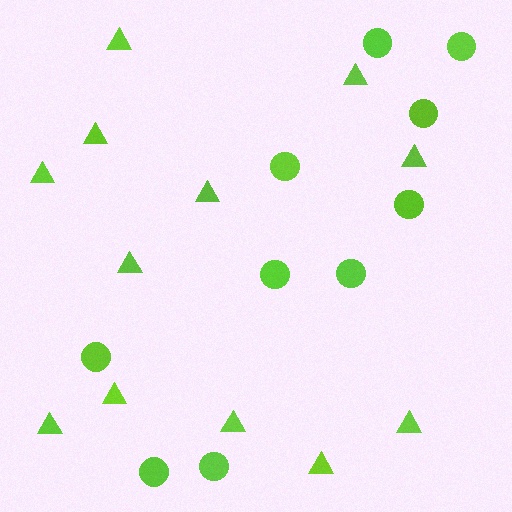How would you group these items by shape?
There are 2 groups: one group of circles (10) and one group of triangles (12).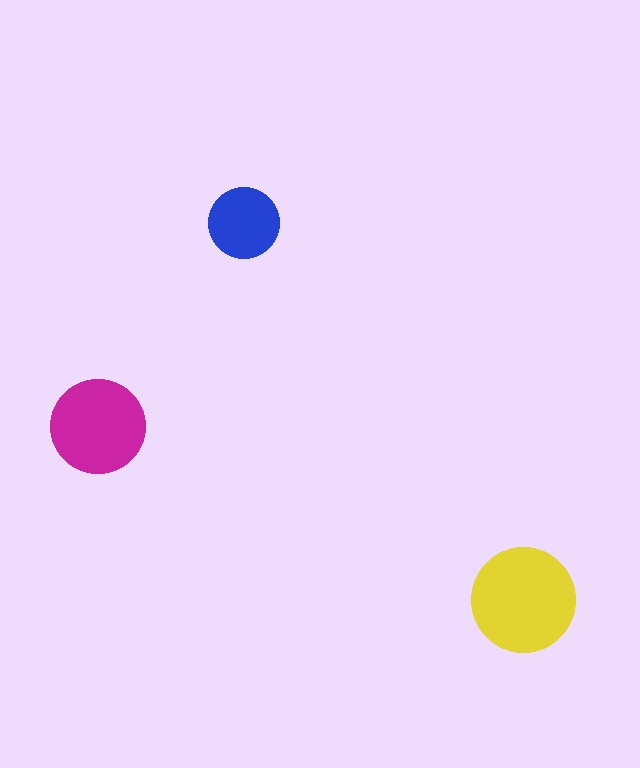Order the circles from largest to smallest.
the yellow one, the magenta one, the blue one.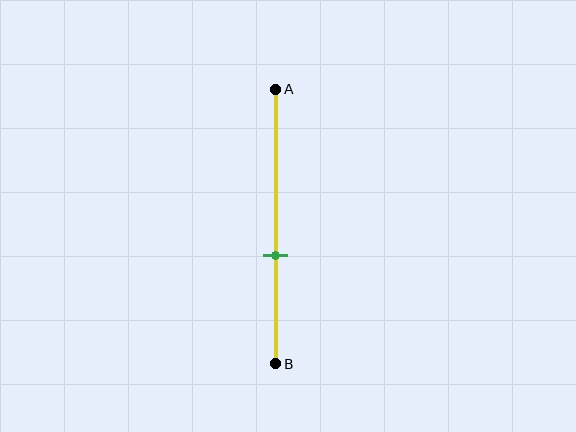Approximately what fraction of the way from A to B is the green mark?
The green mark is approximately 60% of the way from A to B.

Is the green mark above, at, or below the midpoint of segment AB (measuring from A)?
The green mark is below the midpoint of segment AB.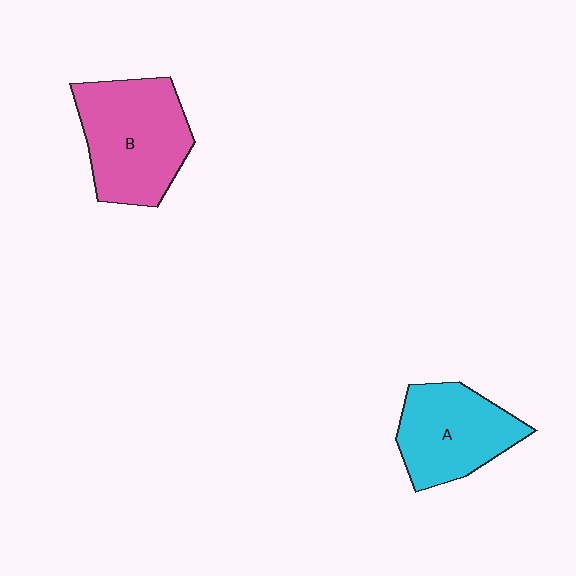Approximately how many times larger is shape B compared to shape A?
Approximately 1.2 times.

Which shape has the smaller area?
Shape A (cyan).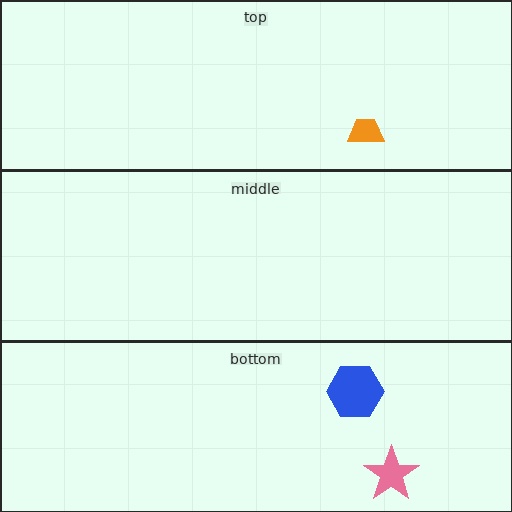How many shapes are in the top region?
1.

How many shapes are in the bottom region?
2.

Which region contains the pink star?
The bottom region.